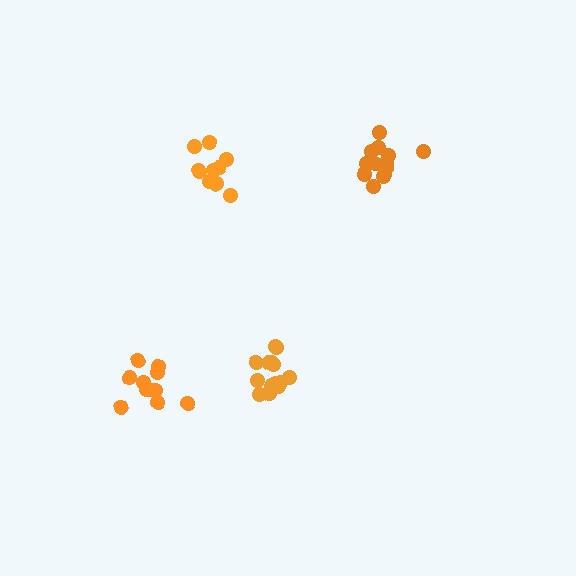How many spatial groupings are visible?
There are 4 spatial groupings.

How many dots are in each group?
Group 1: 13 dots, Group 2: 14 dots, Group 3: 11 dots, Group 4: 10 dots (48 total).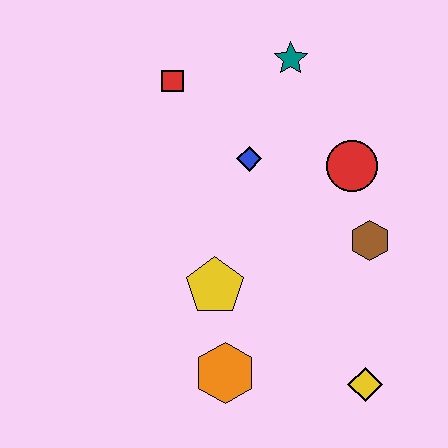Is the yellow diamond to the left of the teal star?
No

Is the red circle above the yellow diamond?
Yes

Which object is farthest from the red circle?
The orange hexagon is farthest from the red circle.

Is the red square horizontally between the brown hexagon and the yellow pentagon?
No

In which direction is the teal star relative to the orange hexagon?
The teal star is above the orange hexagon.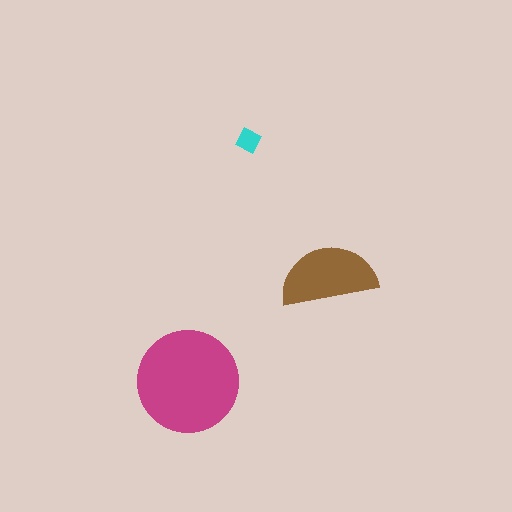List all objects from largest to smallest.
The magenta circle, the brown semicircle, the cyan diamond.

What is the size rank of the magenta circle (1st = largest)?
1st.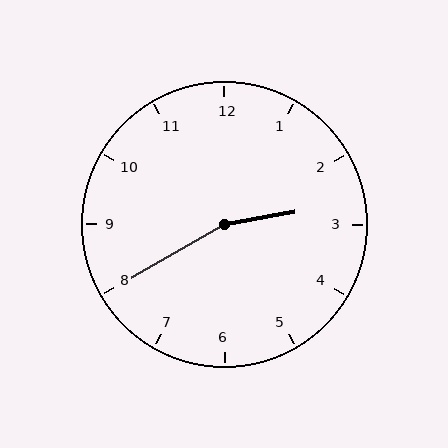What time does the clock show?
2:40.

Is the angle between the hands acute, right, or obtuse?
It is obtuse.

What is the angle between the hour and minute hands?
Approximately 160 degrees.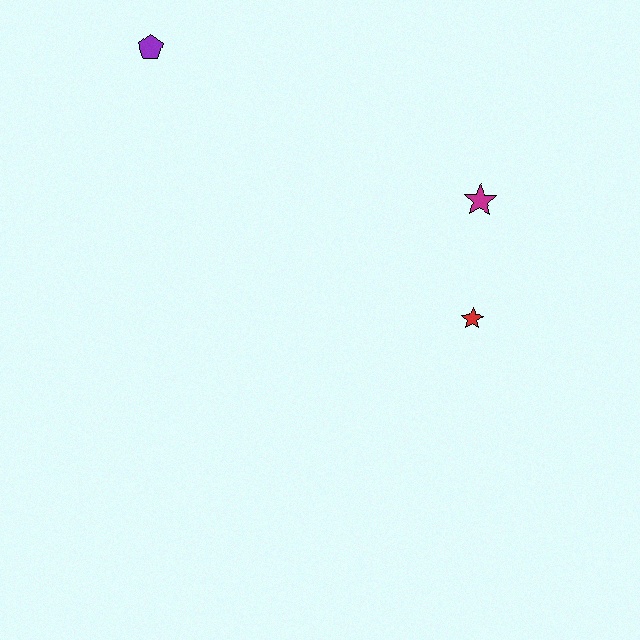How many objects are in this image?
There are 3 objects.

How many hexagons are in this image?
There are no hexagons.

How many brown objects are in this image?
There are no brown objects.